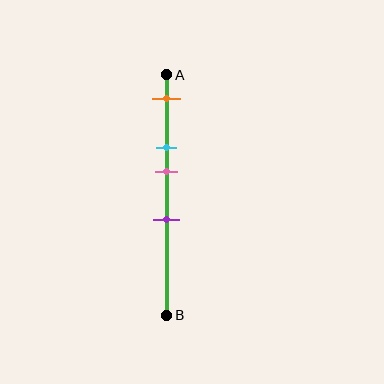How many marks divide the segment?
There are 4 marks dividing the segment.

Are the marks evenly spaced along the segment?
No, the marks are not evenly spaced.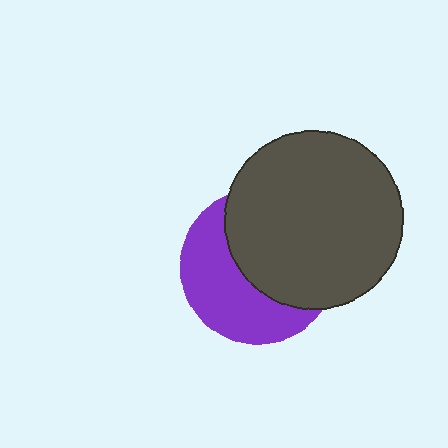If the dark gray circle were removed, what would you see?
You would see the complete purple circle.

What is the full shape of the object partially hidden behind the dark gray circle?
The partially hidden object is a purple circle.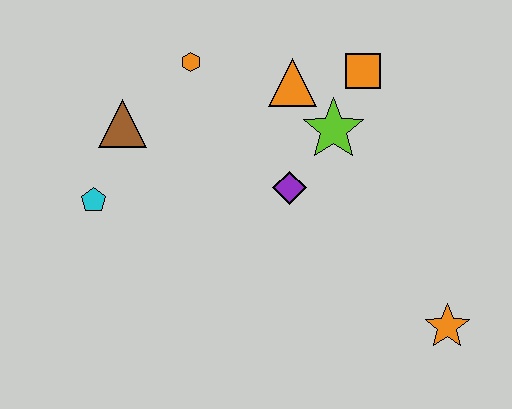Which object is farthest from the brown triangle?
The orange star is farthest from the brown triangle.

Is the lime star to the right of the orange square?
No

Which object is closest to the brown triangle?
The cyan pentagon is closest to the brown triangle.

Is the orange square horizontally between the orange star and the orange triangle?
Yes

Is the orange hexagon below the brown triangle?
No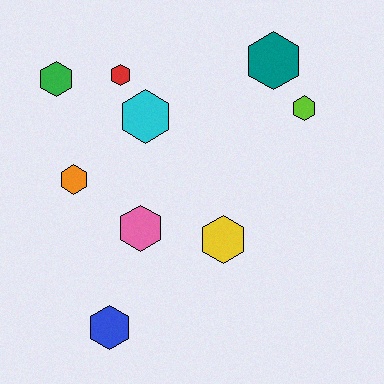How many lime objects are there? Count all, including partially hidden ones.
There is 1 lime object.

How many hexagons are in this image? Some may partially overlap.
There are 9 hexagons.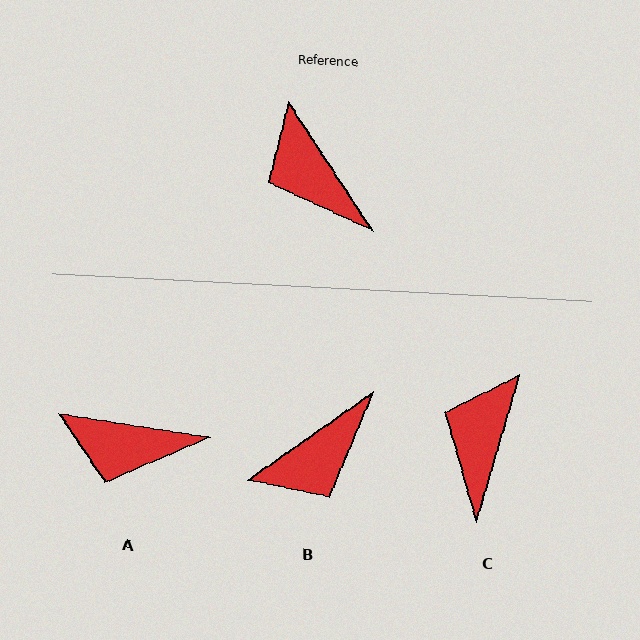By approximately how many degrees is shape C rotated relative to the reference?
Approximately 49 degrees clockwise.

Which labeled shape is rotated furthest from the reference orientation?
B, about 92 degrees away.